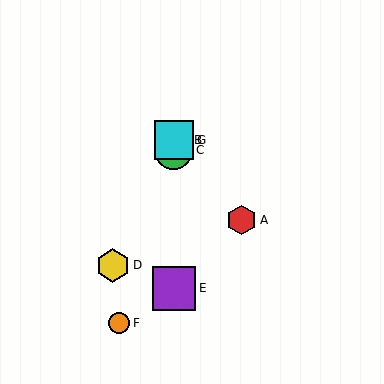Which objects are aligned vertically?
Objects B, C, E, G are aligned vertically.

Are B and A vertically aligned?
No, B is at x≈174 and A is at x≈242.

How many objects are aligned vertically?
4 objects (B, C, E, G) are aligned vertically.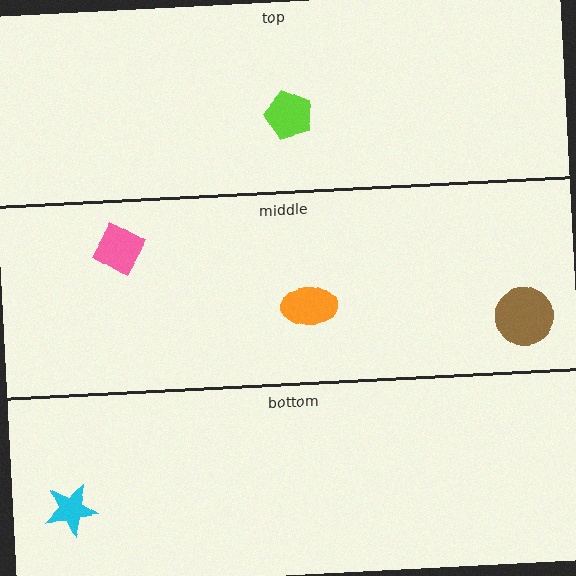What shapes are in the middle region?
The brown circle, the orange ellipse, the pink diamond.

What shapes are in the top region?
The lime pentagon.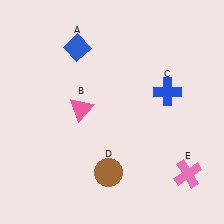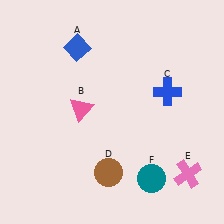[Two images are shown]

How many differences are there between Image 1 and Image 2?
There is 1 difference between the two images.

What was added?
A teal circle (F) was added in Image 2.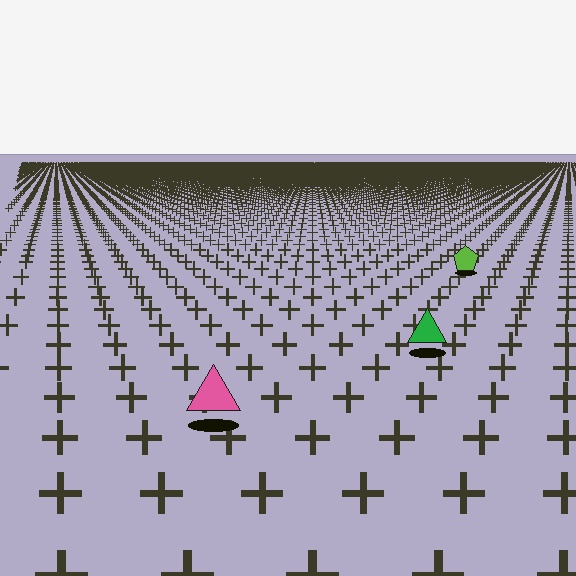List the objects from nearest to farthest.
From nearest to farthest: the pink triangle, the green triangle, the lime pentagon.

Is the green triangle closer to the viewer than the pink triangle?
No. The pink triangle is closer — you can tell from the texture gradient: the ground texture is coarser near it.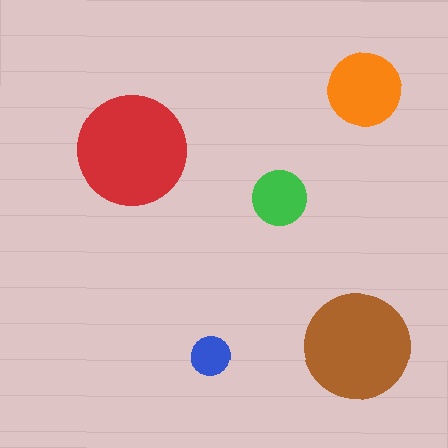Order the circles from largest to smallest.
the red one, the brown one, the orange one, the green one, the blue one.